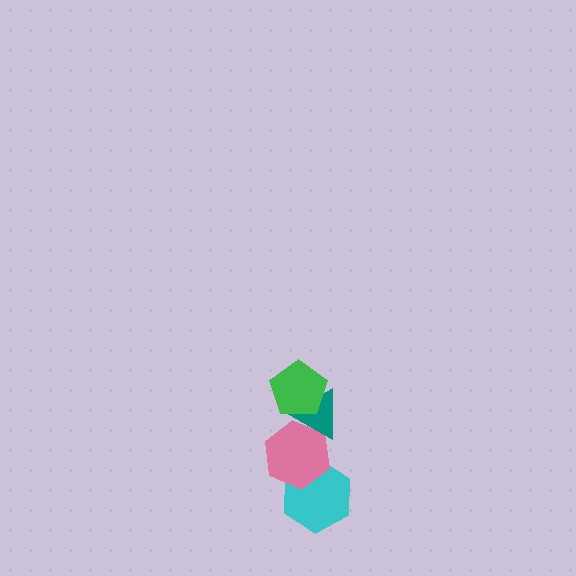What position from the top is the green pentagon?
The green pentagon is 1st from the top.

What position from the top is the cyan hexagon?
The cyan hexagon is 4th from the top.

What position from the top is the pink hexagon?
The pink hexagon is 3rd from the top.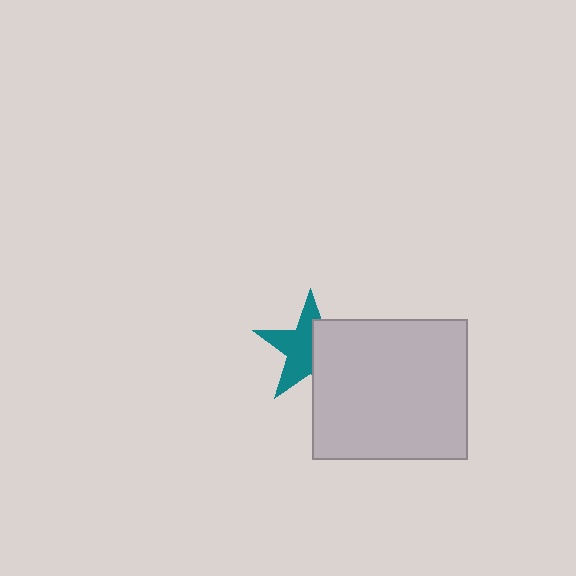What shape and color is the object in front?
The object in front is a light gray rectangle.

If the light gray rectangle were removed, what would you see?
You would see the complete teal star.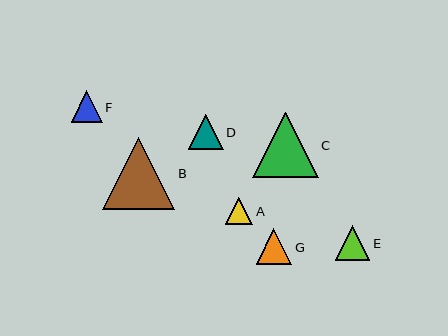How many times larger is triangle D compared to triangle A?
Triangle D is approximately 1.3 times the size of triangle A.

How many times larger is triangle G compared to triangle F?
Triangle G is approximately 1.1 times the size of triangle F.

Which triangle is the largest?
Triangle B is the largest with a size of approximately 72 pixels.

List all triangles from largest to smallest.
From largest to smallest: B, C, G, D, E, F, A.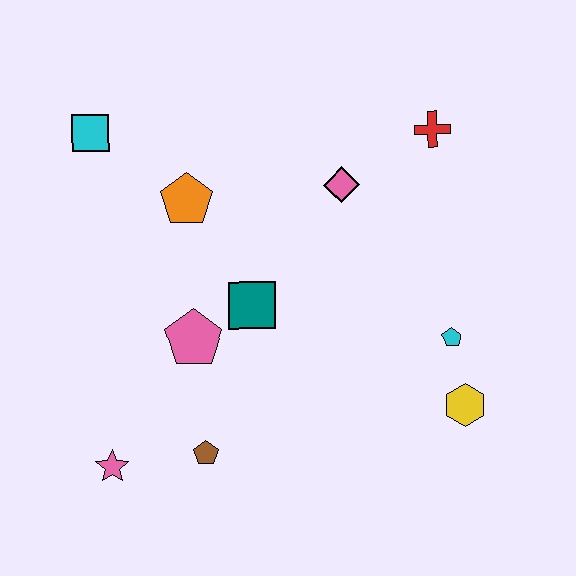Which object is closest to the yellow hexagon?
The cyan pentagon is closest to the yellow hexagon.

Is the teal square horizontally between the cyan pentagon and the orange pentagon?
Yes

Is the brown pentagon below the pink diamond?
Yes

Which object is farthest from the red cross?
The pink star is farthest from the red cross.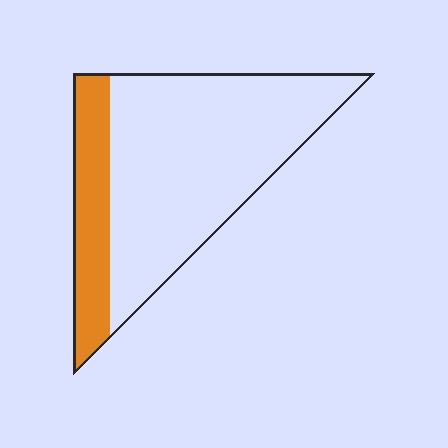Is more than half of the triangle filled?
No.